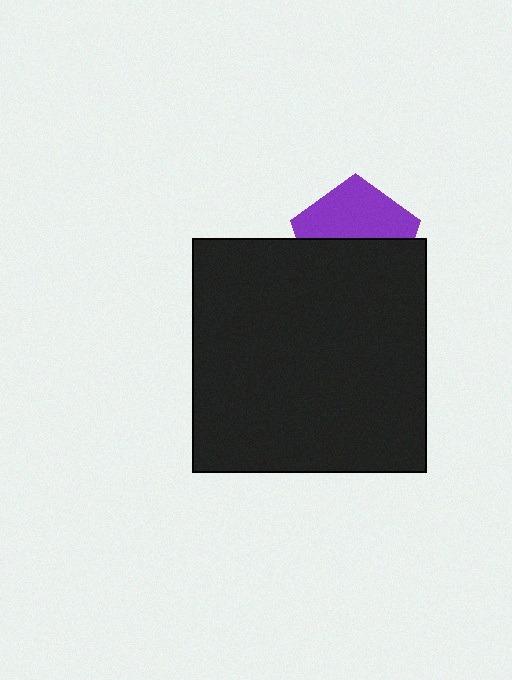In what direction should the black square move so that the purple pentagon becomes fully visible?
The black square should move down. That is the shortest direction to clear the overlap and leave the purple pentagon fully visible.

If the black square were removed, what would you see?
You would see the complete purple pentagon.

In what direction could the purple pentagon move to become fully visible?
The purple pentagon could move up. That would shift it out from behind the black square entirely.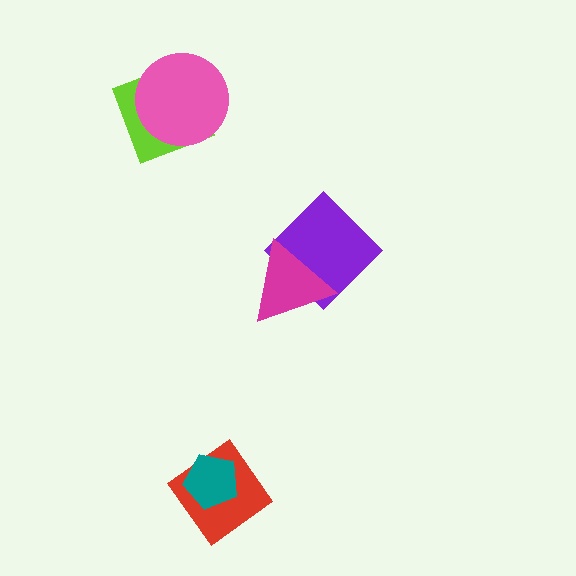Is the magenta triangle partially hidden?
No, no other shape covers it.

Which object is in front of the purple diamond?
The magenta triangle is in front of the purple diamond.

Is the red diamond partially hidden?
Yes, it is partially covered by another shape.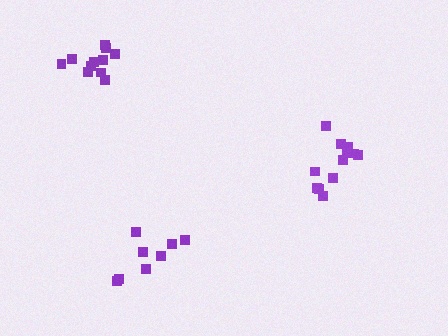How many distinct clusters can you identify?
There are 3 distinct clusters.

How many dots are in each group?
Group 1: 11 dots, Group 2: 12 dots, Group 3: 8 dots (31 total).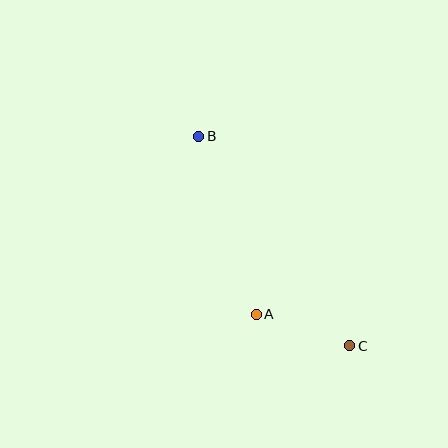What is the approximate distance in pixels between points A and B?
The distance between A and B is approximately 187 pixels.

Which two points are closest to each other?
Points A and C are closest to each other.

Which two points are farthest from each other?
Points B and C are farthest from each other.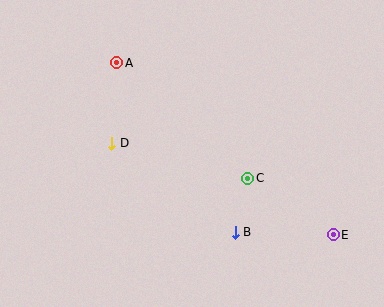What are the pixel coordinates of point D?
Point D is at (112, 143).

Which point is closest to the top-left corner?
Point A is closest to the top-left corner.